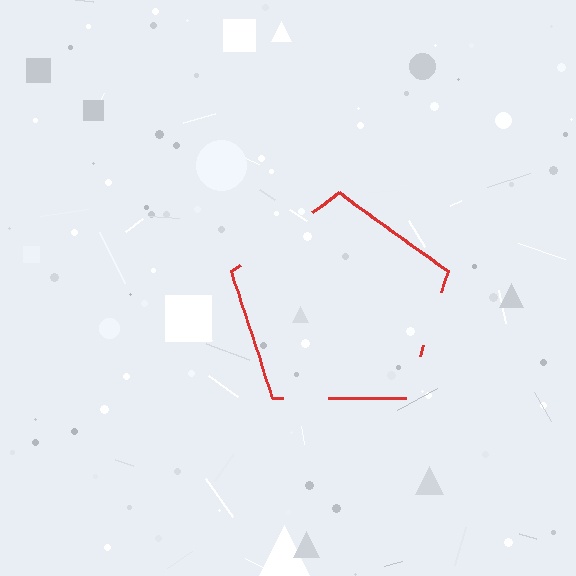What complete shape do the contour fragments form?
The contour fragments form a pentagon.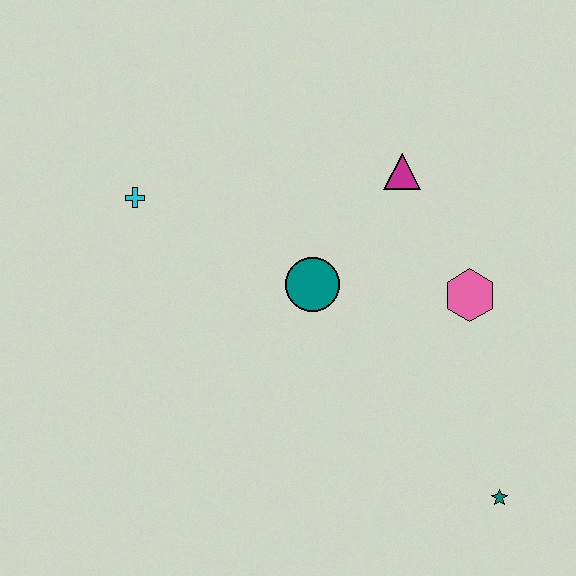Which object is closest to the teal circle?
The magenta triangle is closest to the teal circle.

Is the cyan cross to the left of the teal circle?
Yes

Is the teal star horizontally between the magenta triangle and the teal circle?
No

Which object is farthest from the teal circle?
The teal star is farthest from the teal circle.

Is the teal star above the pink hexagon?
No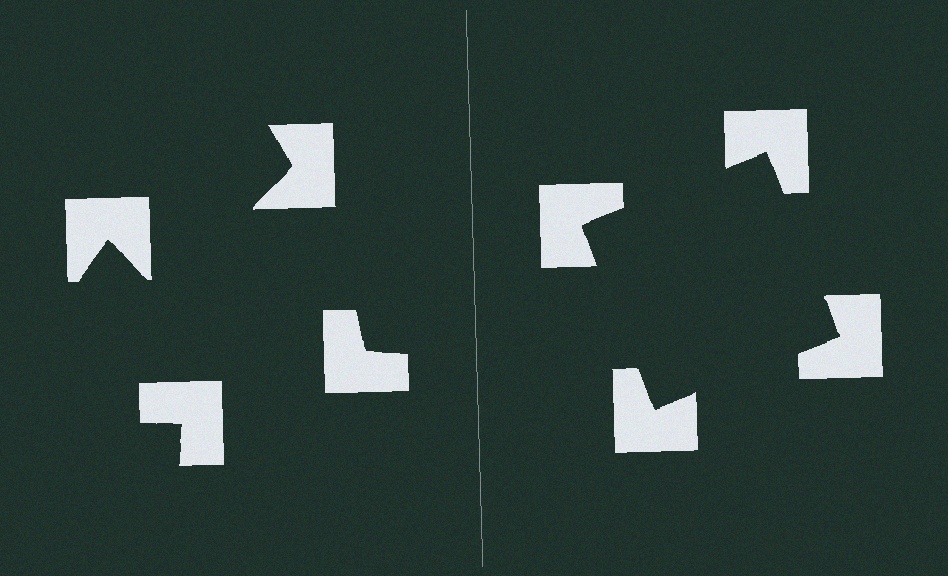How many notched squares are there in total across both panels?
8 — 4 on each side.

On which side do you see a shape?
An illusory square appears on the right side. On the left side the wedge cuts are rotated, so no coherent shape forms.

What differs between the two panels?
The notched squares are positioned identically on both sides; only the wedge orientations differ. On the right they align to a square; on the left they are misaligned.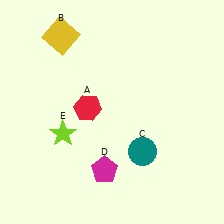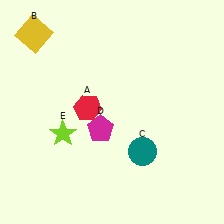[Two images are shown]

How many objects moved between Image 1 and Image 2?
2 objects moved between the two images.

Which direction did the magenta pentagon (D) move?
The magenta pentagon (D) moved up.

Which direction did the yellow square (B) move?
The yellow square (B) moved left.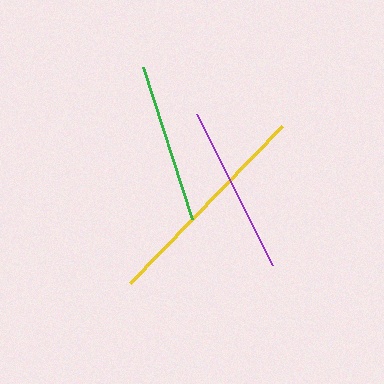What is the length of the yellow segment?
The yellow segment is approximately 219 pixels long.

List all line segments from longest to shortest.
From longest to shortest: yellow, purple, green.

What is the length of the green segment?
The green segment is approximately 159 pixels long.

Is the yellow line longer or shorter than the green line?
The yellow line is longer than the green line.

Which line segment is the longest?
The yellow line is the longest at approximately 219 pixels.